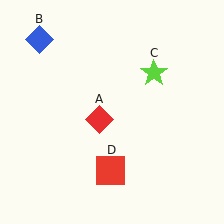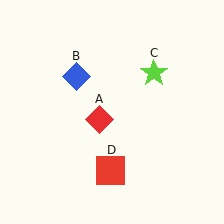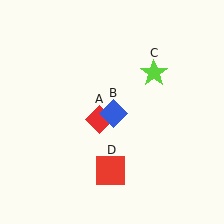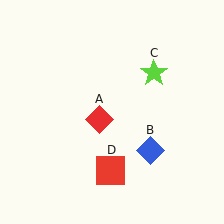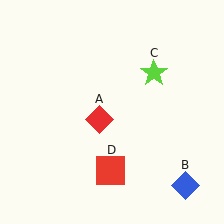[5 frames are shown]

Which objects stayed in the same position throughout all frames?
Red diamond (object A) and lime star (object C) and red square (object D) remained stationary.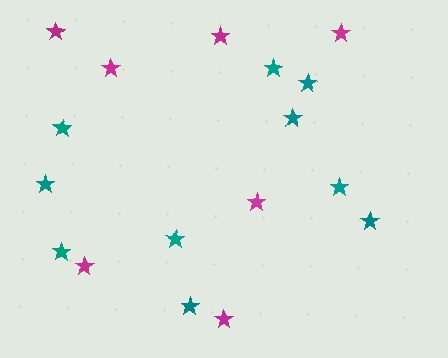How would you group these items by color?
There are 2 groups: one group of teal stars (10) and one group of magenta stars (7).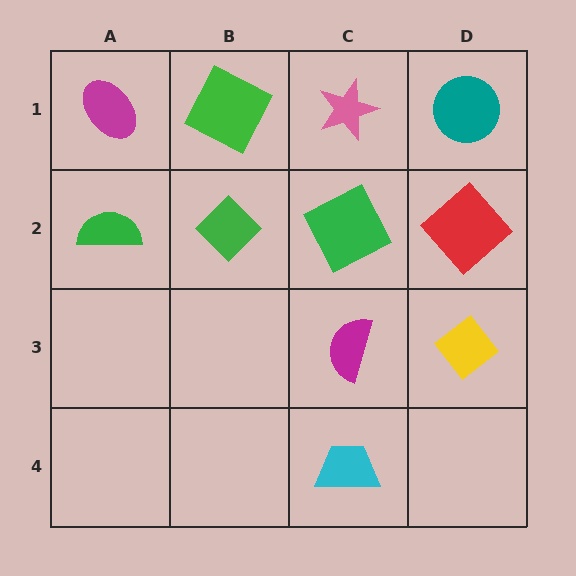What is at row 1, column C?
A pink star.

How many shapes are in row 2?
4 shapes.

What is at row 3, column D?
A yellow diamond.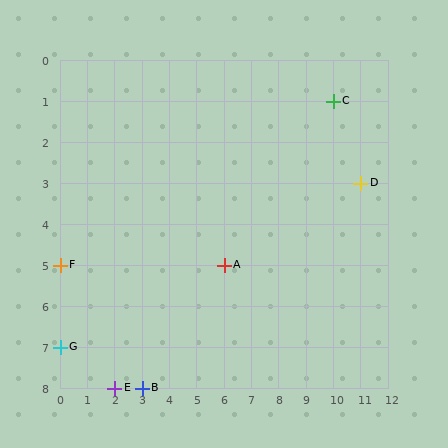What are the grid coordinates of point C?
Point C is at grid coordinates (10, 1).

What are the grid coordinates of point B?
Point B is at grid coordinates (3, 8).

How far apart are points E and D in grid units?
Points E and D are 9 columns and 5 rows apart (about 10.3 grid units diagonally).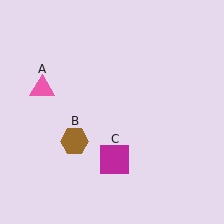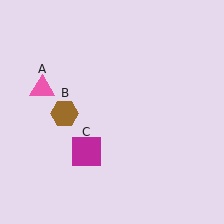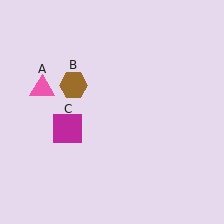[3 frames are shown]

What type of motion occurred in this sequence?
The brown hexagon (object B), magenta square (object C) rotated clockwise around the center of the scene.